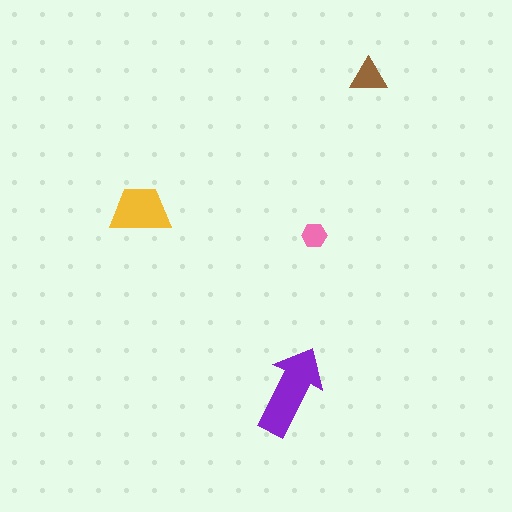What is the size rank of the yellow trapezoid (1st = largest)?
2nd.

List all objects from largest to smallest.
The purple arrow, the yellow trapezoid, the brown triangle, the pink hexagon.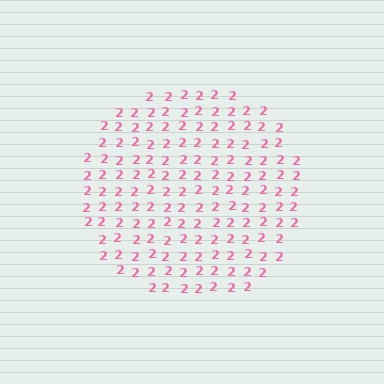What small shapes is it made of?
It is made of small digit 2's.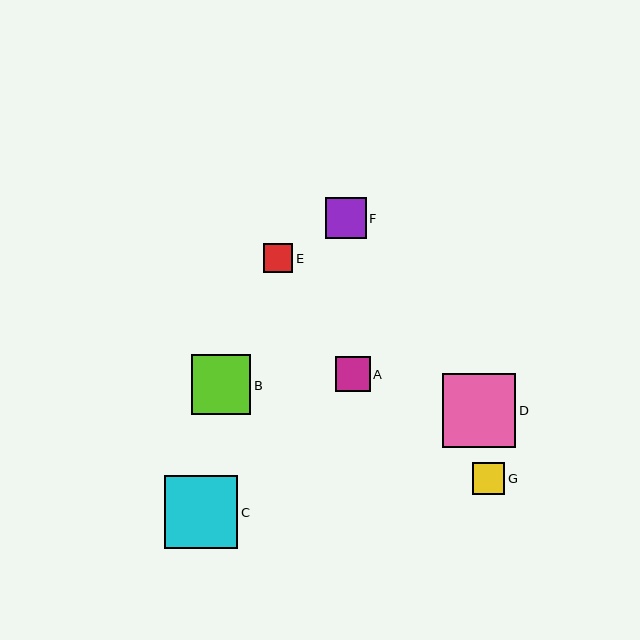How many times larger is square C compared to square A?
Square C is approximately 2.1 times the size of square A.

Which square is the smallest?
Square E is the smallest with a size of approximately 29 pixels.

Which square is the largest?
Square D is the largest with a size of approximately 74 pixels.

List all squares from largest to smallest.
From largest to smallest: D, C, B, F, A, G, E.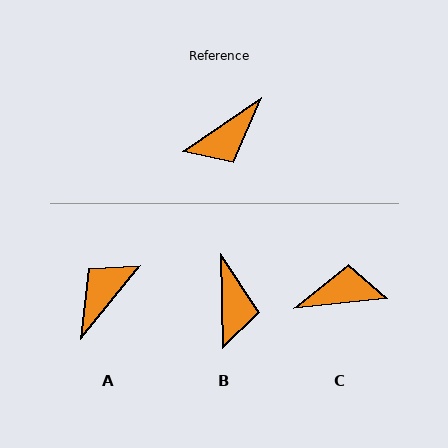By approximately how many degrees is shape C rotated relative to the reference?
Approximately 152 degrees counter-clockwise.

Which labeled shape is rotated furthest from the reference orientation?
A, about 164 degrees away.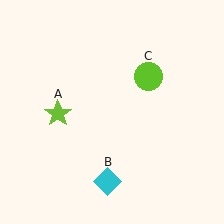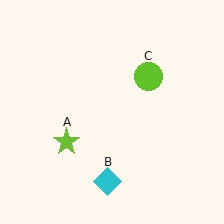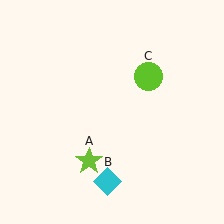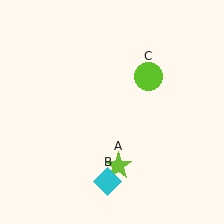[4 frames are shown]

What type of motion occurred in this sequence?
The lime star (object A) rotated counterclockwise around the center of the scene.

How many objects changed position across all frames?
1 object changed position: lime star (object A).